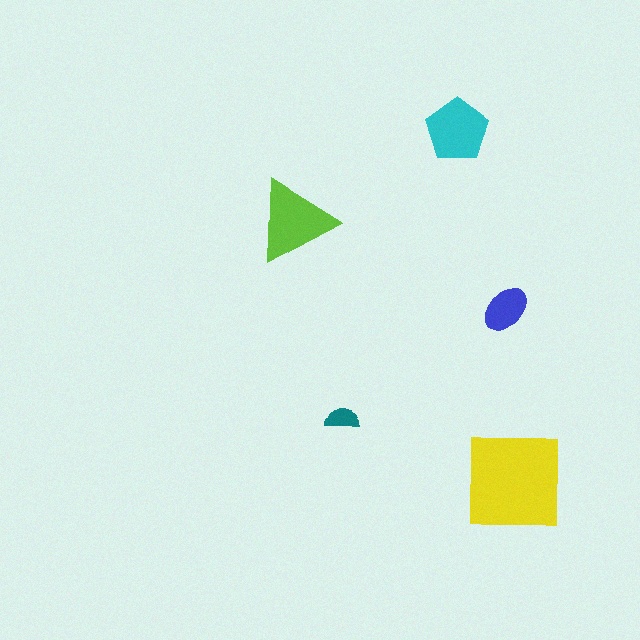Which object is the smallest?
The teal semicircle.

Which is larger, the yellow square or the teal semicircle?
The yellow square.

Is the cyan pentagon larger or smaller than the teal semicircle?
Larger.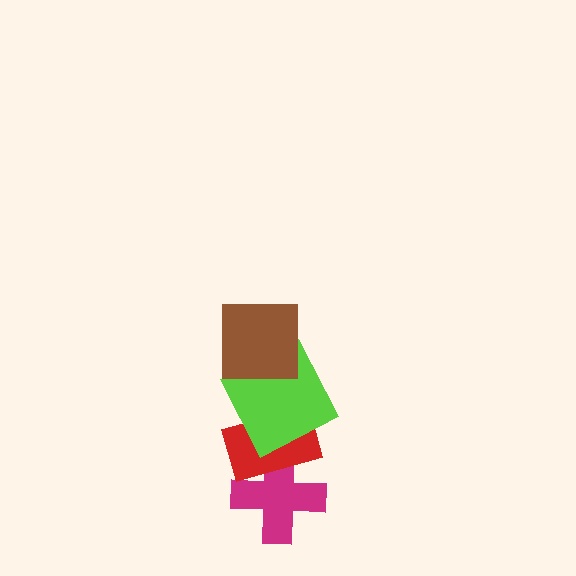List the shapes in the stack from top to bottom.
From top to bottom: the brown square, the lime square, the red rectangle, the magenta cross.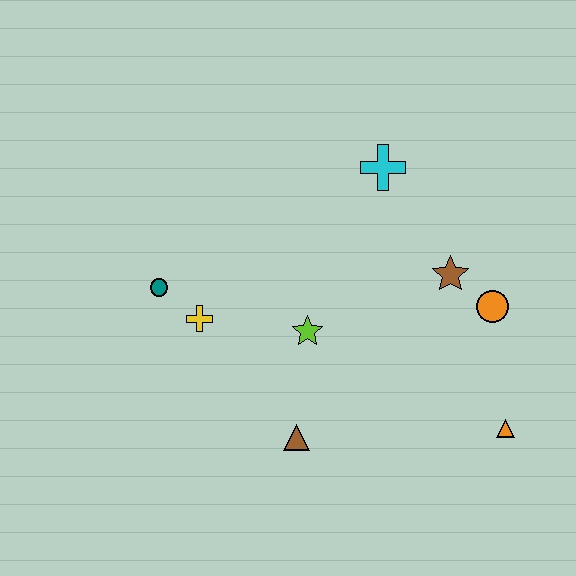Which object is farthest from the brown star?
The teal circle is farthest from the brown star.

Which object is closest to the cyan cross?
The brown star is closest to the cyan cross.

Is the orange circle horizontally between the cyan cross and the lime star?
No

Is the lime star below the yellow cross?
Yes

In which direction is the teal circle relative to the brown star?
The teal circle is to the left of the brown star.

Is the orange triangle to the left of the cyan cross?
No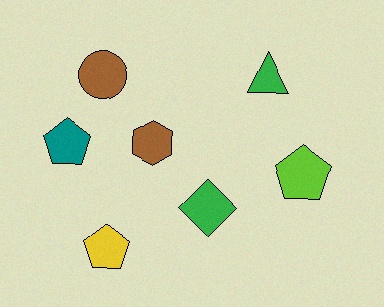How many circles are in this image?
There is 1 circle.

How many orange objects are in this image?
There are no orange objects.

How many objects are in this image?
There are 7 objects.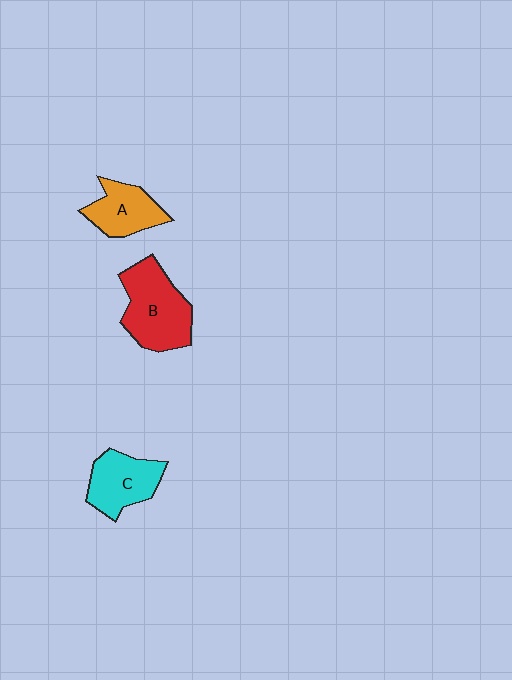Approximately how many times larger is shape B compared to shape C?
Approximately 1.3 times.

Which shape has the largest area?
Shape B (red).